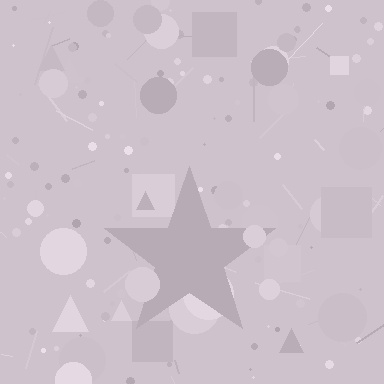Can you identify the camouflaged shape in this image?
The camouflaged shape is a star.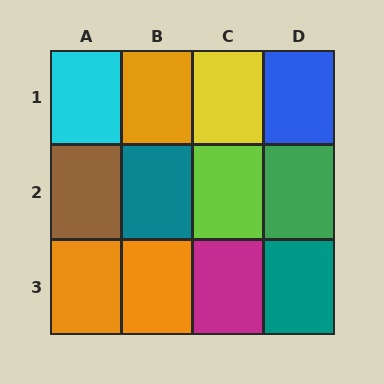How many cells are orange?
3 cells are orange.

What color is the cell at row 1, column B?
Orange.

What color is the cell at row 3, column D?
Teal.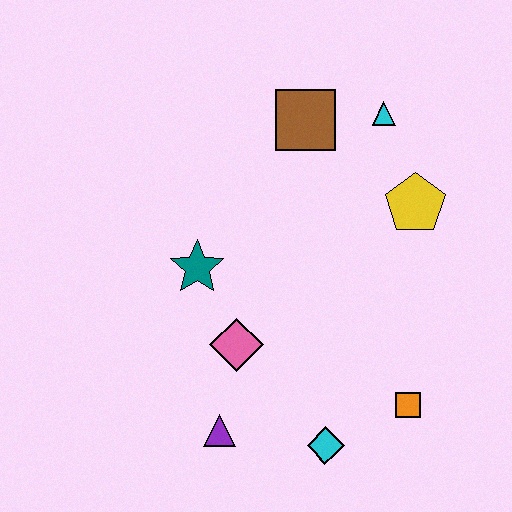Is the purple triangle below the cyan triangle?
Yes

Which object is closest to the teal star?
The pink diamond is closest to the teal star.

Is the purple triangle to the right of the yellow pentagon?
No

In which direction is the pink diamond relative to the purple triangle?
The pink diamond is above the purple triangle.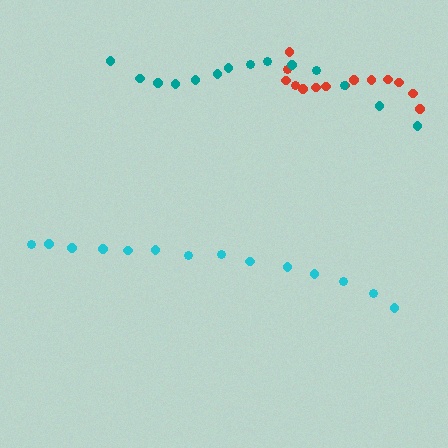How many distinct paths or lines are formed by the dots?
There are 3 distinct paths.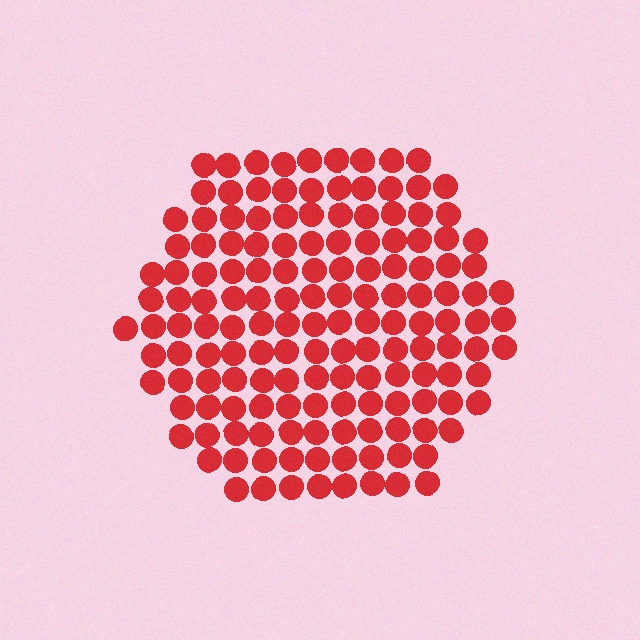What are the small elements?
The small elements are circles.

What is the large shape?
The large shape is a hexagon.